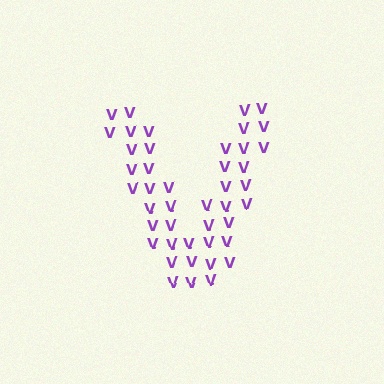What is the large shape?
The large shape is the letter V.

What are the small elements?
The small elements are letter V's.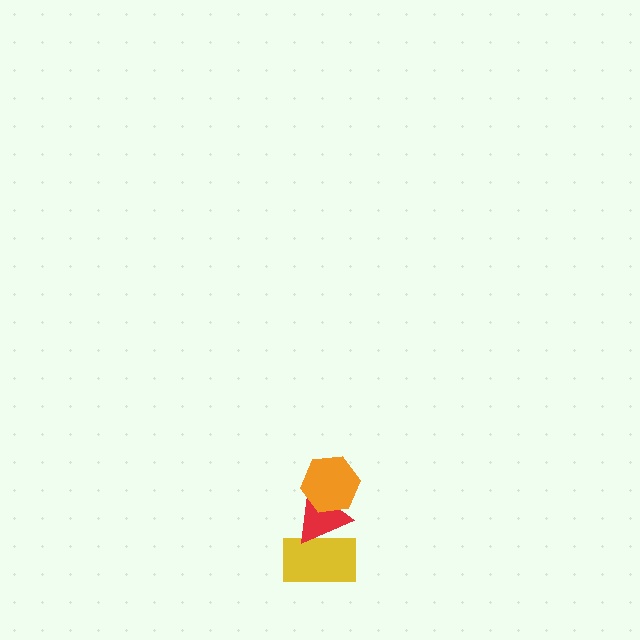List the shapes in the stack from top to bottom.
From top to bottom: the orange hexagon, the red triangle, the yellow rectangle.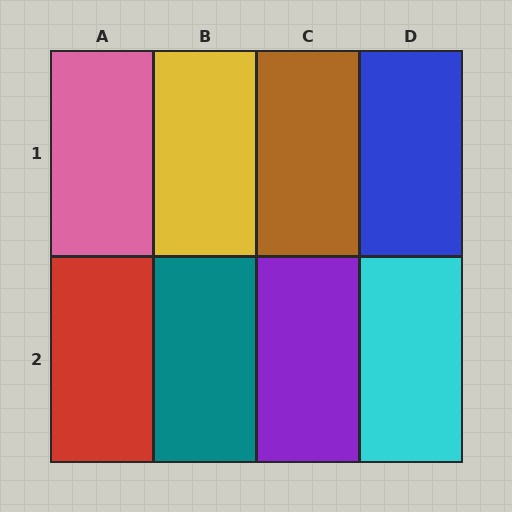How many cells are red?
1 cell is red.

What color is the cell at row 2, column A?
Red.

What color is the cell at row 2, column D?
Cyan.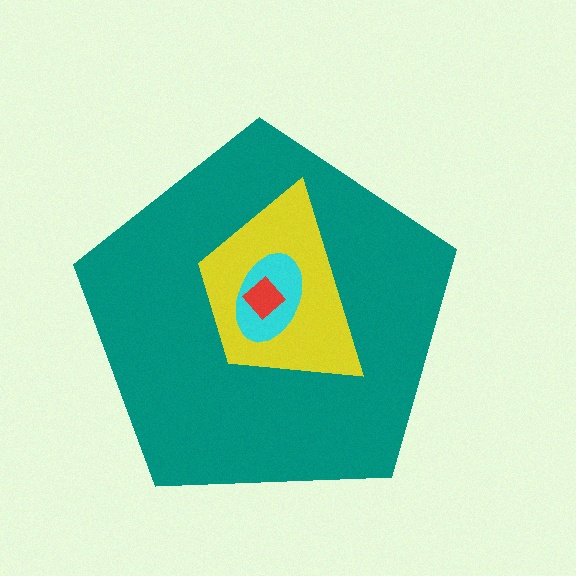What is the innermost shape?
The red diamond.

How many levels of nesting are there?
4.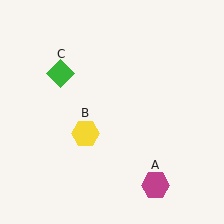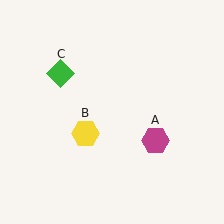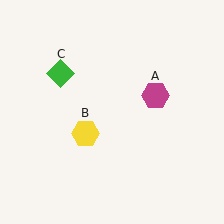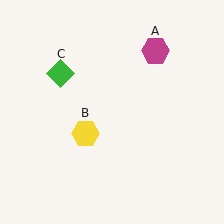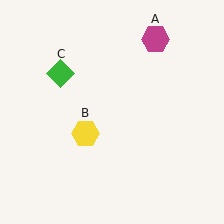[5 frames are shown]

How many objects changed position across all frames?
1 object changed position: magenta hexagon (object A).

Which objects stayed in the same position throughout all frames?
Yellow hexagon (object B) and green diamond (object C) remained stationary.